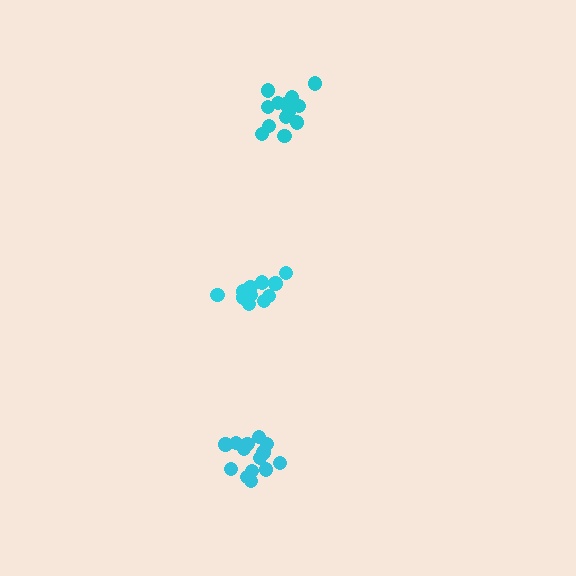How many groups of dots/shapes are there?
There are 3 groups.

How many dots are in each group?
Group 1: 12 dots, Group 2: 14 dots, Group 3: 13 dots (39 total).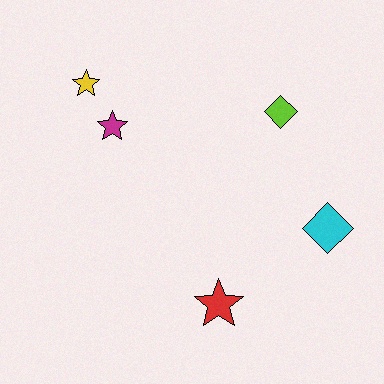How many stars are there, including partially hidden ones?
There are 3 stars.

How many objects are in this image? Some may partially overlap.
There are 5 objects.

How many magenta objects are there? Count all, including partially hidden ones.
There is 1 magenta object.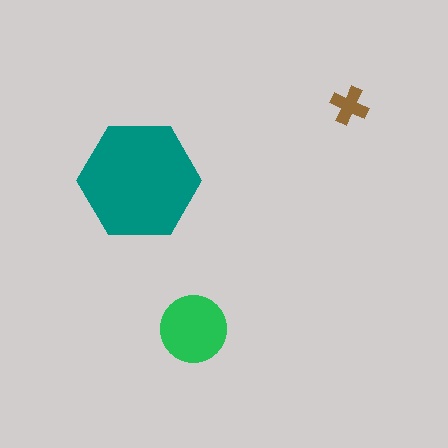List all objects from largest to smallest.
The teal hexagon, the green circle, the brown cross.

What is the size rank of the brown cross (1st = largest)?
3rd.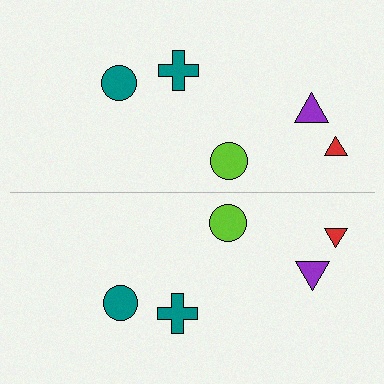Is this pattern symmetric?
Yes, this pattern has bilateral (reflection) symmetry.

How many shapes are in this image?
There are 10 shapes in this image.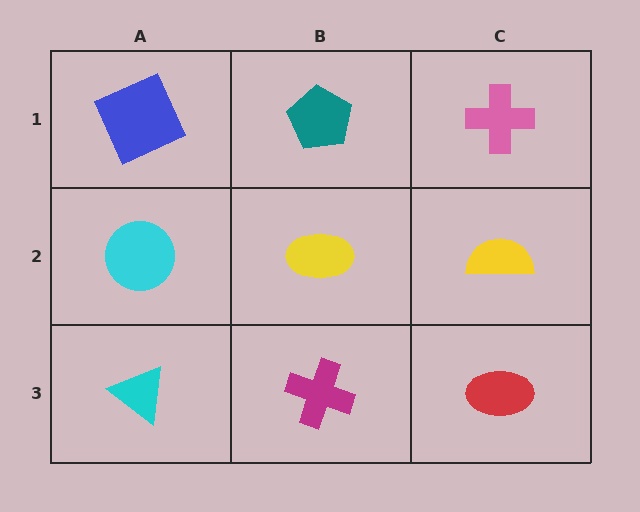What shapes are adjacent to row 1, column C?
A yellow semicircle (row 2, column C), a teal pentagon (row 1, column B).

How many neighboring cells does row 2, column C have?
3.